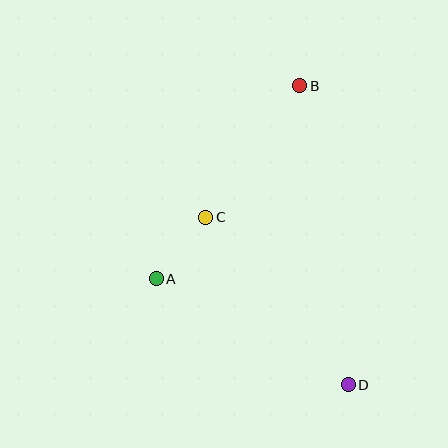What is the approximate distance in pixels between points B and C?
The distance between B and C is approximately 162 pixels.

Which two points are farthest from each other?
Points B and D are farthest from each other.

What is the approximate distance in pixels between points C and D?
The distance between C and D is approximately 220 pixels.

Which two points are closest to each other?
Points A and C are closest to each other.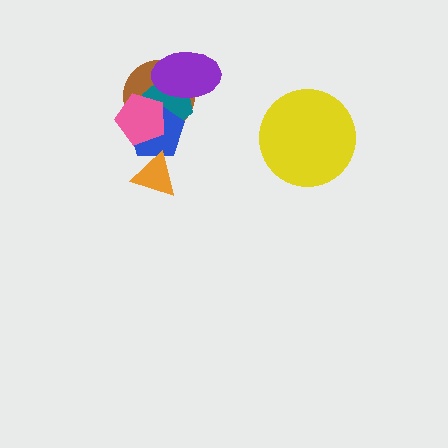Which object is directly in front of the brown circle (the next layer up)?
The teal hexagon is directly in front of the brown circle.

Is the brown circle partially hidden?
Yes, it is partially covered by another shape.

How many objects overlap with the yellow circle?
0 objects overlap with the yellow circle.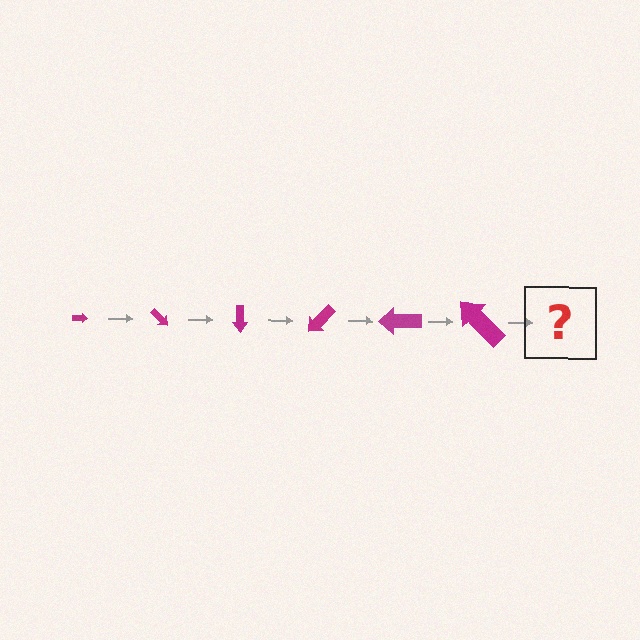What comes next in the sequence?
The next element should be an arrow, larger than the previous one and rotated 270 degrees from the start.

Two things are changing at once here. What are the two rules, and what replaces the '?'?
The two rules are that the arrow grows larger each step and it rotates 45 degrees each step. The '?' should be an arrow, larger than the previous one and rotated 270 degrees from the start.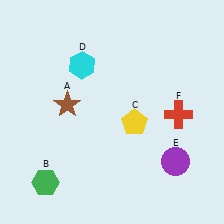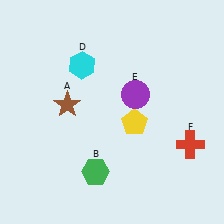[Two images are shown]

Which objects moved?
The objects that moved are: the green hexagon (B), the purple circle (E), the red cross (F).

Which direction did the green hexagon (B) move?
The green hexagon (B) moved right.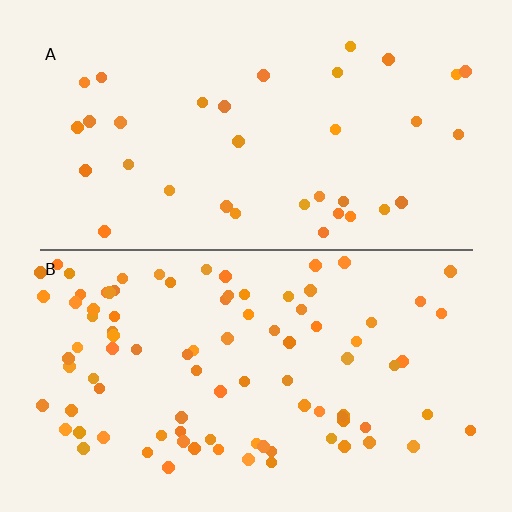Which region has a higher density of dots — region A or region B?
B (the bottom).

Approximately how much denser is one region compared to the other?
Approximately 2.6× — region B over region A.